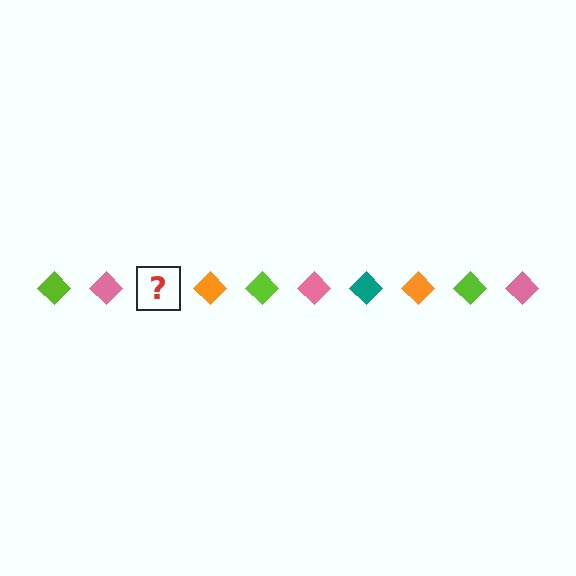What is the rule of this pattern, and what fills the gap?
The rule is that the pattern cycles through lime, pink, teal, orange diamonds. The gap should be filled with a teal diamond.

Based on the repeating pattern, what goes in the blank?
The blank should be a teal diamond.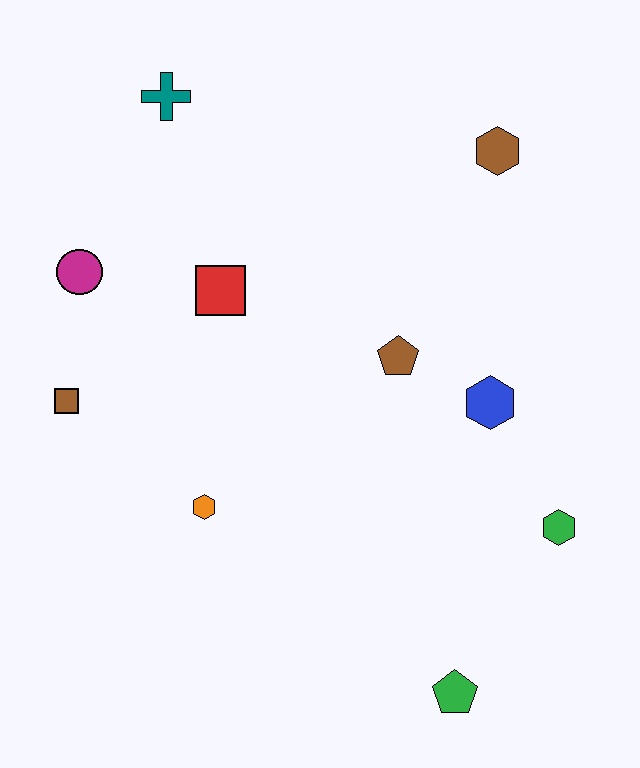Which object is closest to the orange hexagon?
The brown square is closest to the orange hexagon.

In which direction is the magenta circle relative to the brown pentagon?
The magenta circle is to the left of the brown pentagon.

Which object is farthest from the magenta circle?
The green pentagon is farthest from the magenta circle.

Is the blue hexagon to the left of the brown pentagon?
No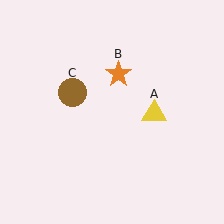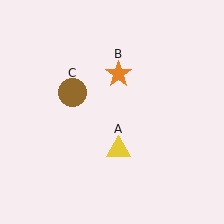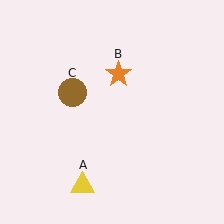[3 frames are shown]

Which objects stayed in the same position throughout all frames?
Orange star (object B) and brown circle (object C) remained stationary.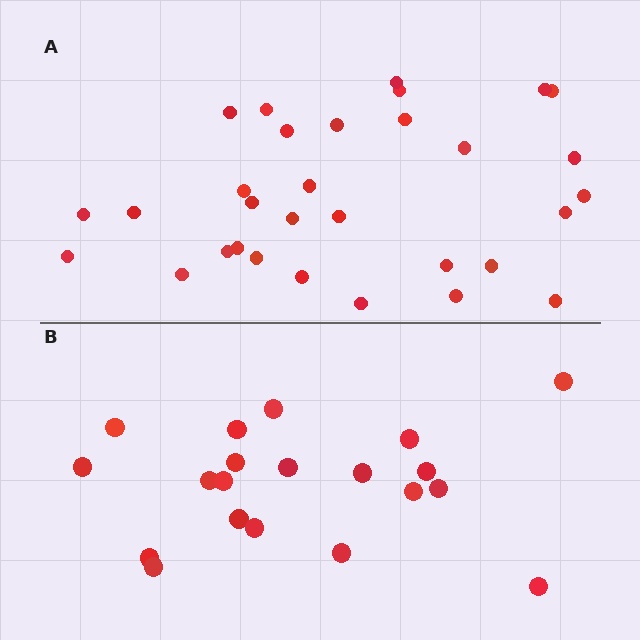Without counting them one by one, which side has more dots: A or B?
Region A (the top region) has more dots.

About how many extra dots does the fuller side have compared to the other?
Region A has roughly 12 or so more dots than region B.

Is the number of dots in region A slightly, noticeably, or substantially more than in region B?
Region A has substantially more. The ratio is roughly 1.6 to 1.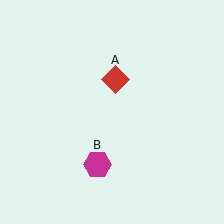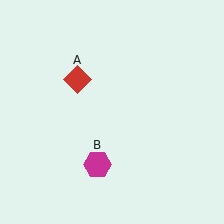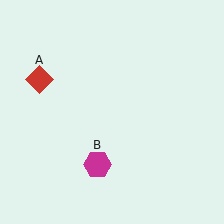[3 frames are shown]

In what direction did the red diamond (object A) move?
The red diamond (object A) moved left.